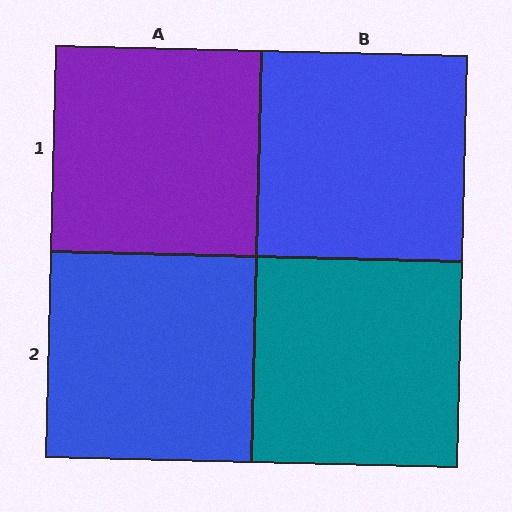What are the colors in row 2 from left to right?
Blue, teal.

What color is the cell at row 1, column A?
Purple.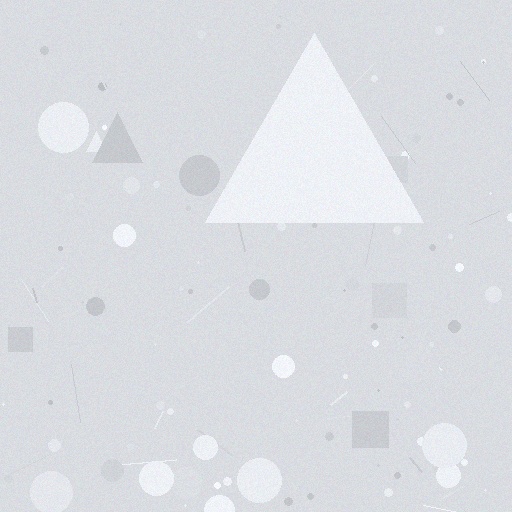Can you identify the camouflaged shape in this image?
The camouflaged shape is a triangle.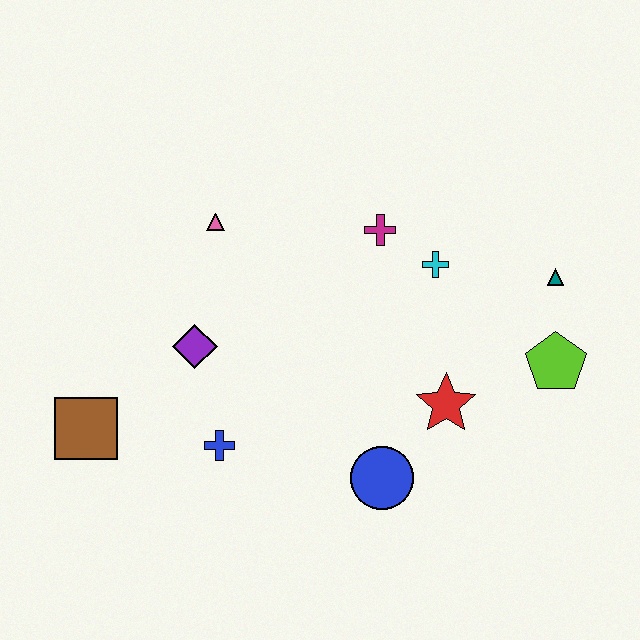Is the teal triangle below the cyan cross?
Yes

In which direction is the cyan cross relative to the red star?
The cyan cross is above the red star.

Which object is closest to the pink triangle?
The purple diamond is closest to the pink triangle.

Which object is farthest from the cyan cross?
The brown square is farthest from the cyan cross.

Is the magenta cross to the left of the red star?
Yes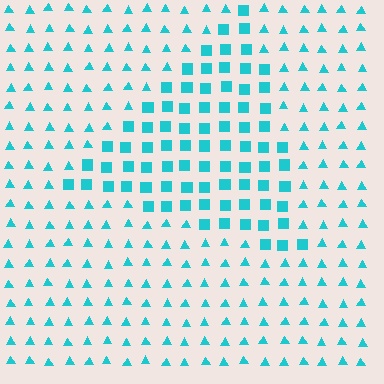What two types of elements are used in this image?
The image uses squares inside the triangle region and triangles outside it.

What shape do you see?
I see a triangle.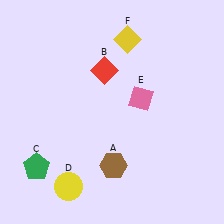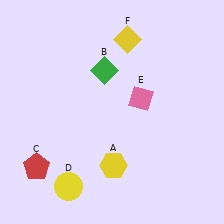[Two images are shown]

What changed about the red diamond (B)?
In Image 1, B is red. In Image 2, it changed to green.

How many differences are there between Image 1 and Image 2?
There are 3 differences between the two images.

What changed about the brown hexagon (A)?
In Image 1, A is brown. In Image 2, it changed to yellow.